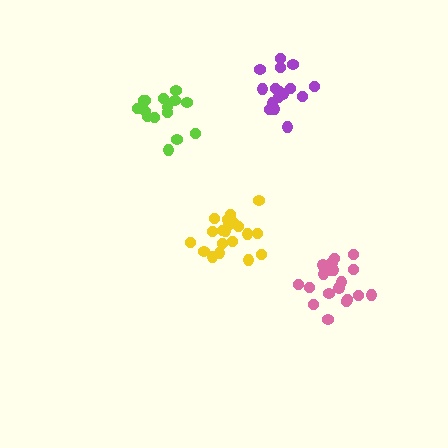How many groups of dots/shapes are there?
There are 4 groups.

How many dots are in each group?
Group 1: 15 dots, Group 2: 16 dots, Group 3: 20 dots, Group 4: 19 dots (70 total).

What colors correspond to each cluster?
The clusters are colored: lime, purple, yellow, pink.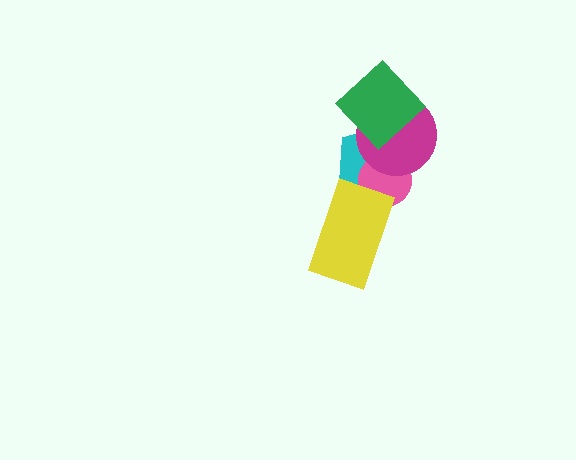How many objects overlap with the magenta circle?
3 objects overlap with the magenta circle.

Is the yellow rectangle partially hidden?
No, no other shape covers it.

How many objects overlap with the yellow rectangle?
2 objects overlap with the yellow rectangle.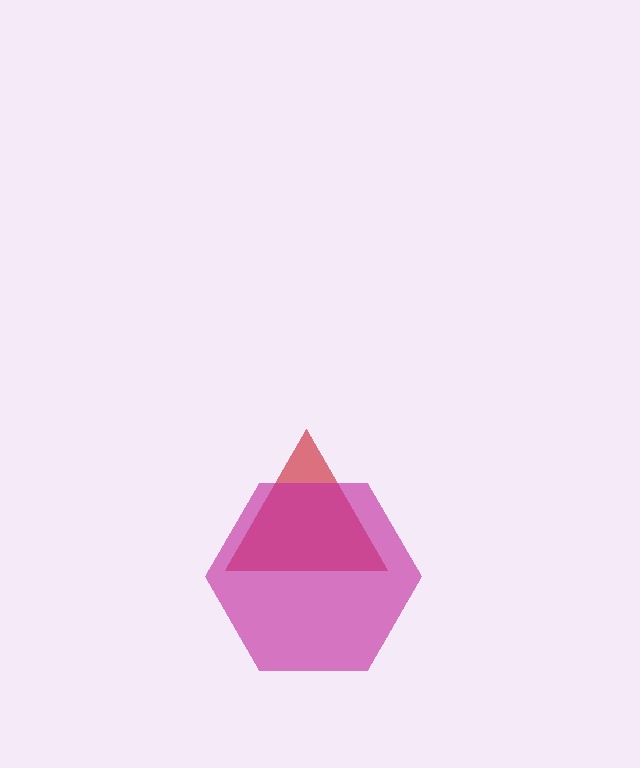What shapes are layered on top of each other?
The layered shapes are: a red triangle, a magenta hexagon.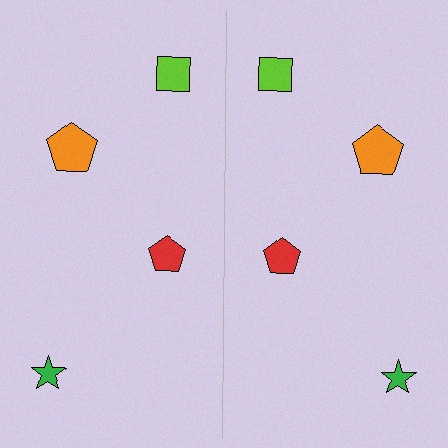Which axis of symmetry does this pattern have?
The pattern has a vertical axis of symmetry running through the center of the image.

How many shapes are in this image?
There are 8 shapes in this image.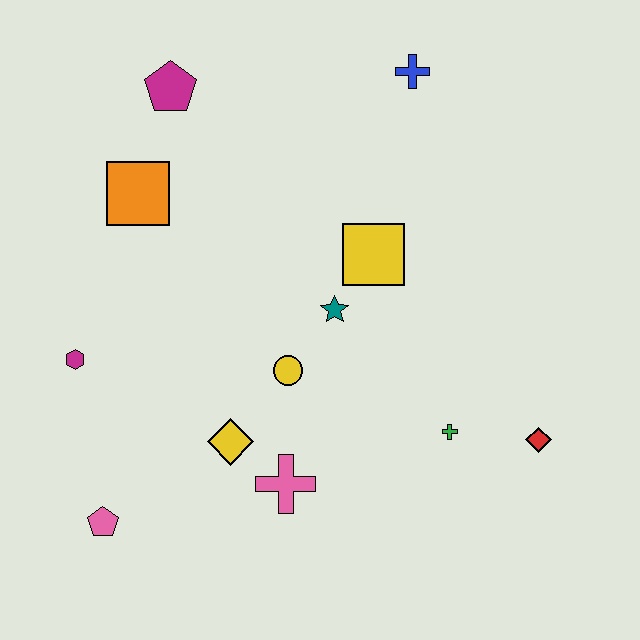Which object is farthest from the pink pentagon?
The blue cross is farthest from the pink pentagon.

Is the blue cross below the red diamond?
No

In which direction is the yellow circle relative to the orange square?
The yellow circle is below the orange square.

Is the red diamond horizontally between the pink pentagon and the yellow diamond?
No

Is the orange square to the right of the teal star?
No